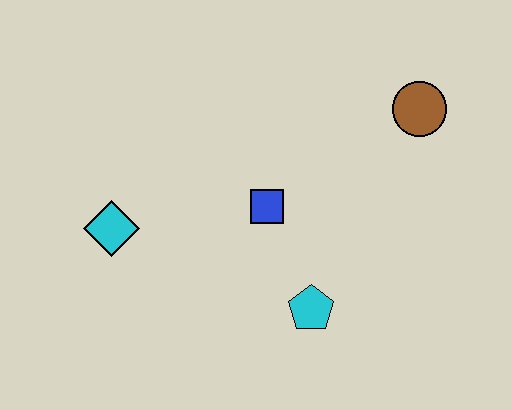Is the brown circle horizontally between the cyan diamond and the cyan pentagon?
No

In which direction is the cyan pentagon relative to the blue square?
The cyan pentagon is below the blue square.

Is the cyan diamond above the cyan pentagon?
Yes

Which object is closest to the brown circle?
The blue square is closest to the brown circle.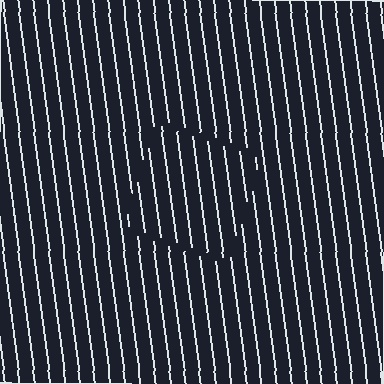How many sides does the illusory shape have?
4 sides — the line-ends trace a square.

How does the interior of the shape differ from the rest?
The interior of the shape contains the same grating, shifted by half a period — the contour is defined by the phase discontinuity where line-ends from the inner and outer gratings abut.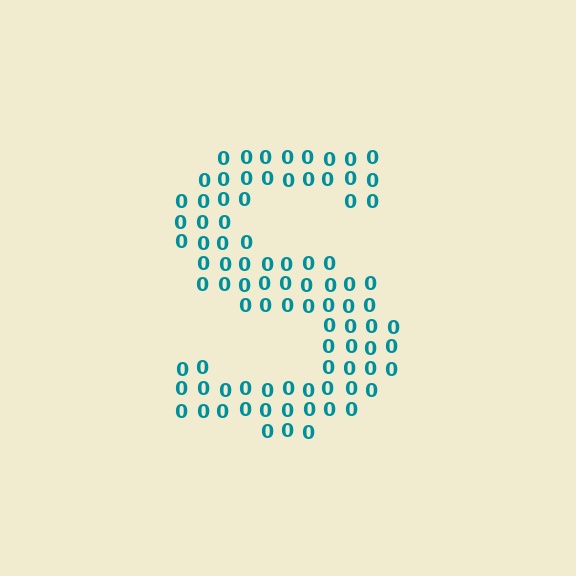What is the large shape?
The large shape is the letter S.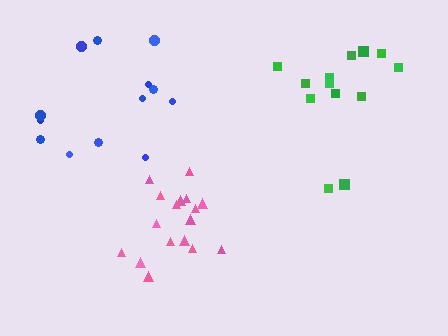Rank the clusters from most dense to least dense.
pink, green, blue.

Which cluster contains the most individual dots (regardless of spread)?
Pink (17).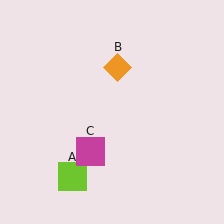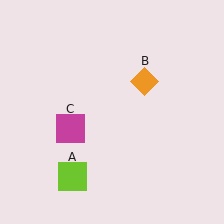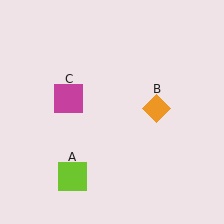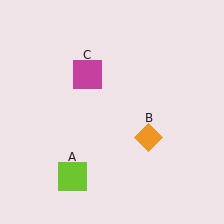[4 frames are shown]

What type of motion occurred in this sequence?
The orange diamond (object B), magenta square (object C) rotated clockwise around the center of the scene.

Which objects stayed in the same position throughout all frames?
Lime square (object A) remained stationary.